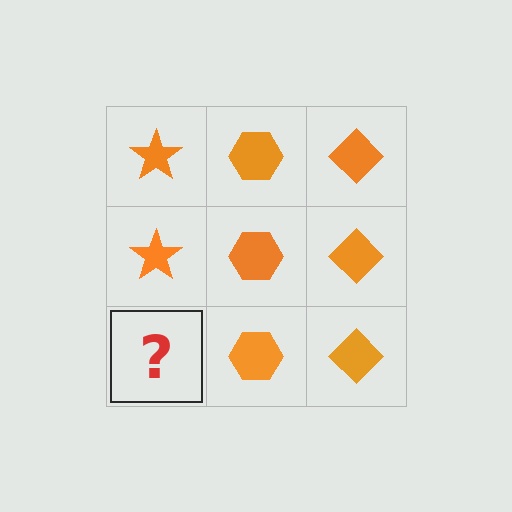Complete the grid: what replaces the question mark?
The question mark should be replaced with an orange star.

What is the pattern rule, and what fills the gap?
The rule is that each column has a consistent shape. The gap should be filled with an orange star.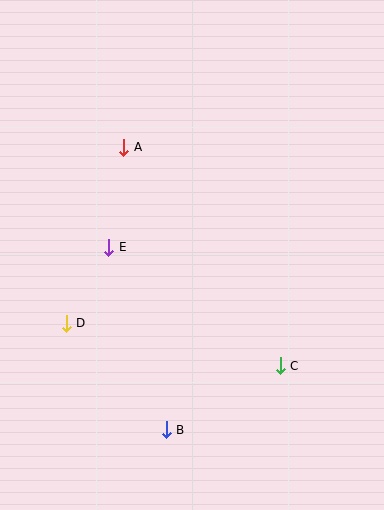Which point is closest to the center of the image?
Point E at (109, 247) is closest to the center.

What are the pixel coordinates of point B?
Point B is at (166, 430).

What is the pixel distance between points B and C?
The distance between B and C is 131 pixels.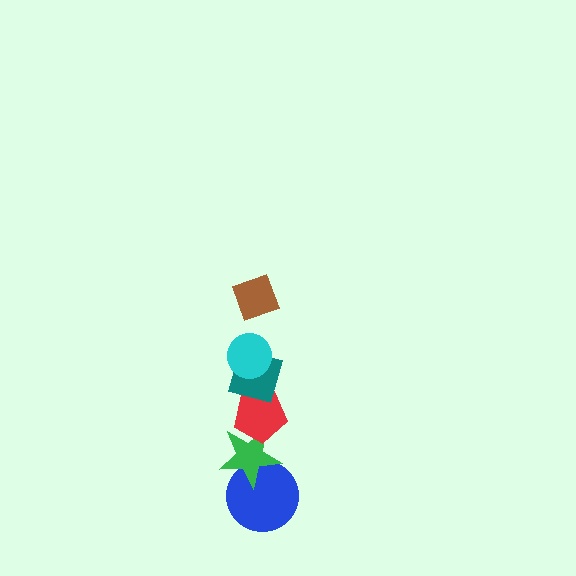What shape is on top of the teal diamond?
The cyan circle is on top of the teal diamond.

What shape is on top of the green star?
The red pentagon is on top of the green star.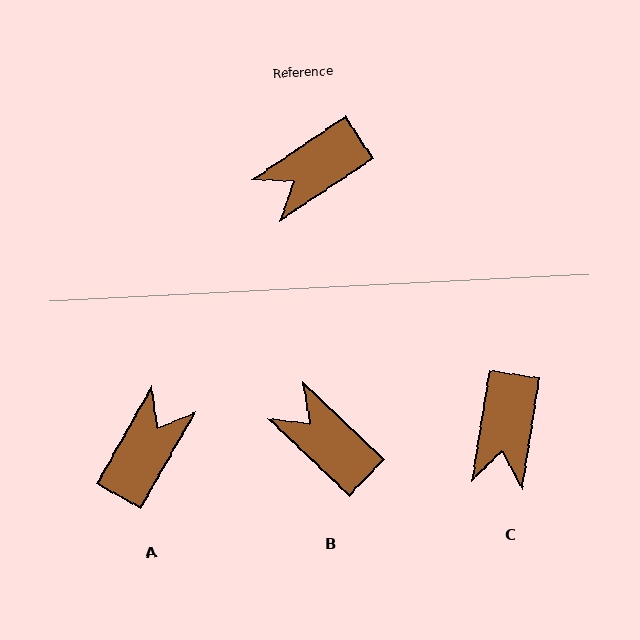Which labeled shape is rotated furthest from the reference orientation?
A, about 154 degrees away.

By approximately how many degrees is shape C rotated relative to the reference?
Approximately 47 degrees counter-clockwise.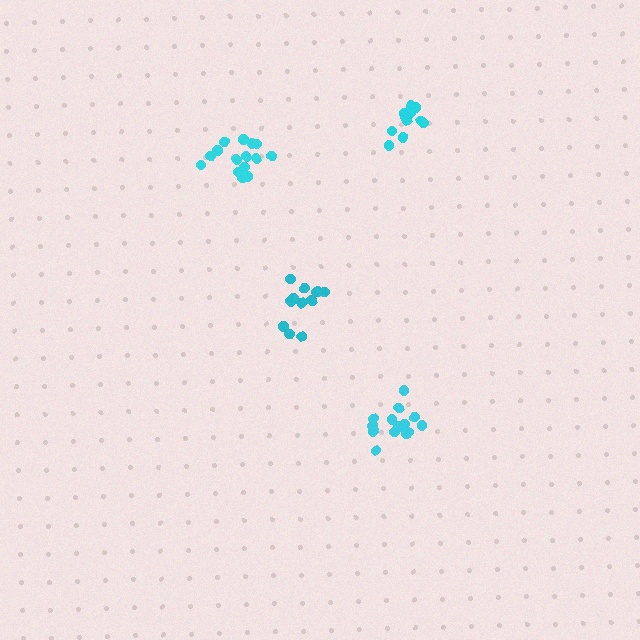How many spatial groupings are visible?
There are 4 spatial groupings.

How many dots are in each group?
Group 1: 13 dots, Group 2: 15 dots, Group 3: 15 dots, Group 4: 11 dots (54 total).